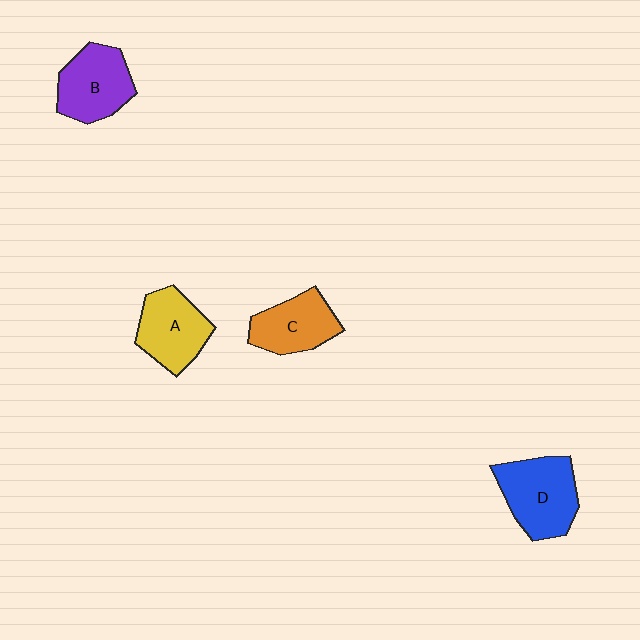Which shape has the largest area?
Shape D (blue).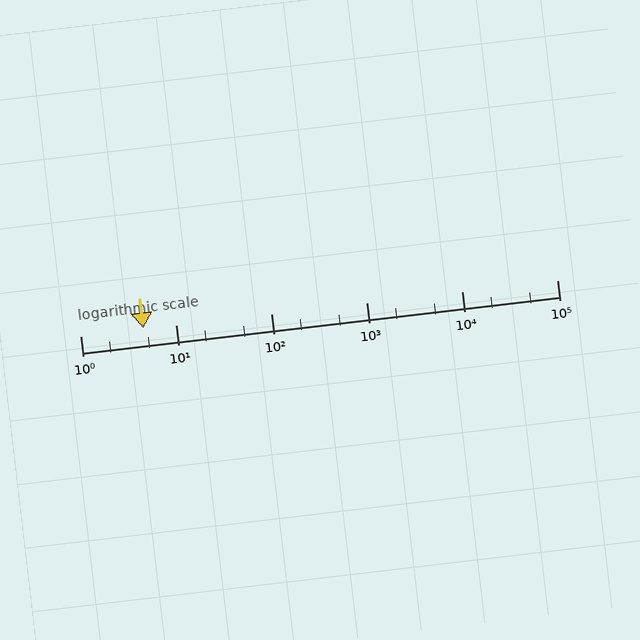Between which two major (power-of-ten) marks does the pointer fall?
The pointer is between 1 and 10.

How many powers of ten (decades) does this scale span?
The scale spans 5 decades, from 1 to 100000.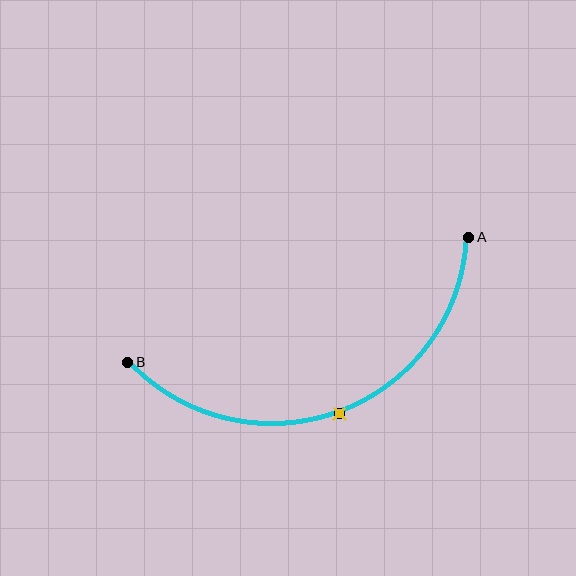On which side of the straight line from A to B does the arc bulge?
The arc bulges below the straight line connecting A and B.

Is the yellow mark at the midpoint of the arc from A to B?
Yes. The yellow mark lies on the arc at equal arc-length from both A and B — it is the arc midpoint.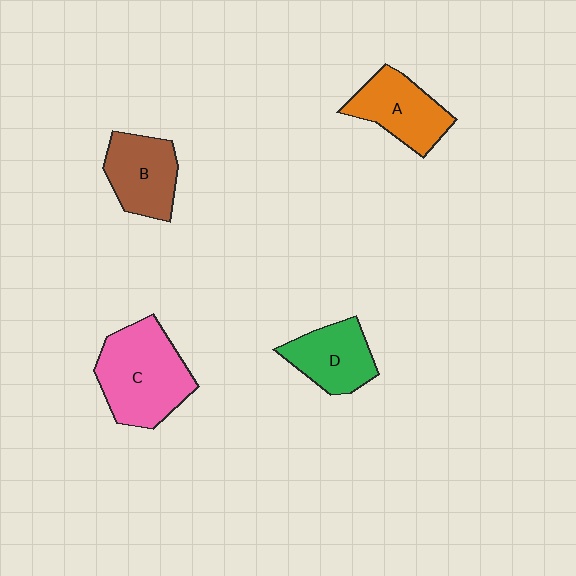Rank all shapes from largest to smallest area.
From largest to smallest: C (pink), A (orange), B (brown), D (green).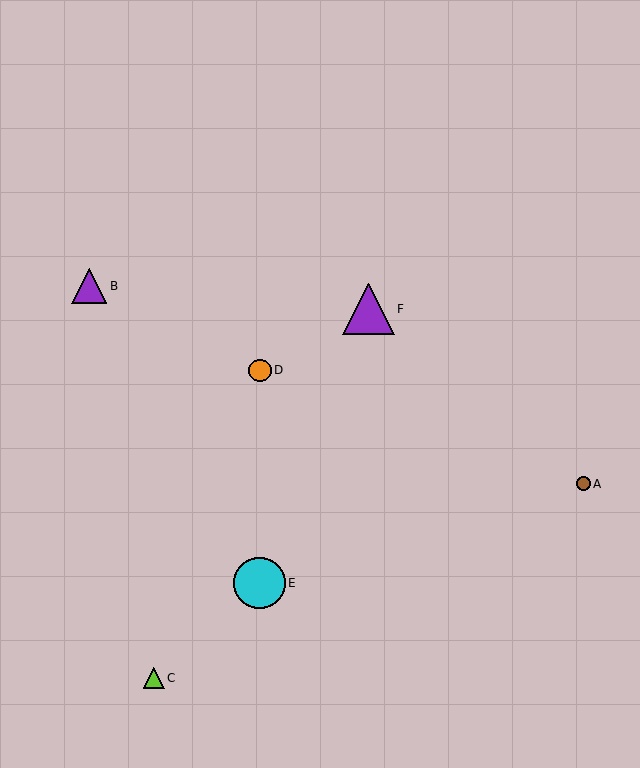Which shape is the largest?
The purple triangle (labeled F) is the largest.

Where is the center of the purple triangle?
The center of the purple triangle is at (369, 309).